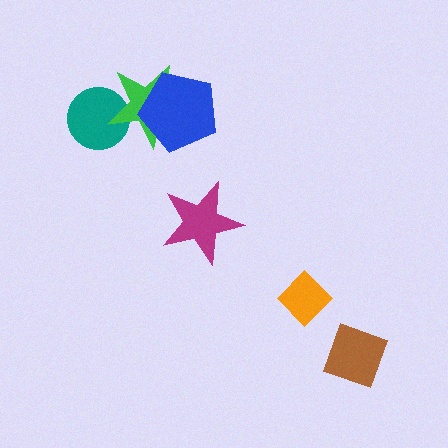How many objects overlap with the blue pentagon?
1 object overlaps with the blue pentagon.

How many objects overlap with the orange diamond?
0 objects overlap with the orange diamond.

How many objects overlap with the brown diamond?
0 objects overlap with the brown diamond.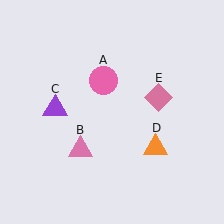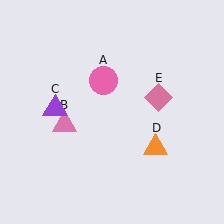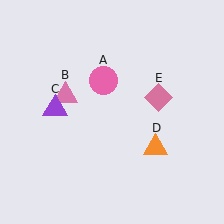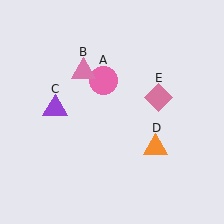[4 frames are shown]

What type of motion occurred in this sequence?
The pink triangle (object B) rotated clockwise around the center of the scene.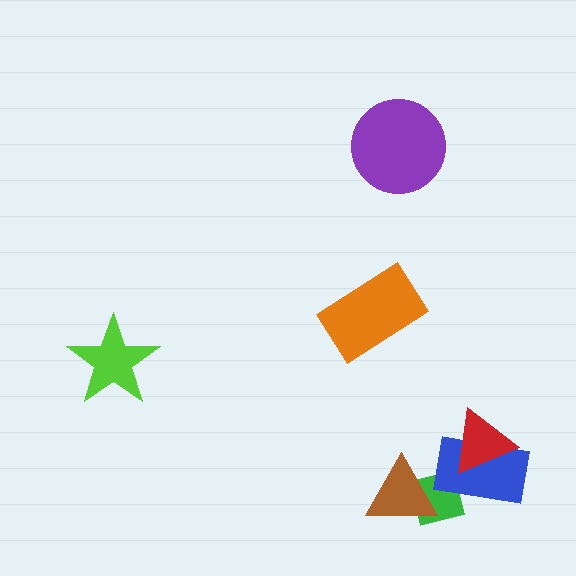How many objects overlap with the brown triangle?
1 object overlaps with the brown triangle.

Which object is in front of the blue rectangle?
The red triangle is in front of the blue rectangle.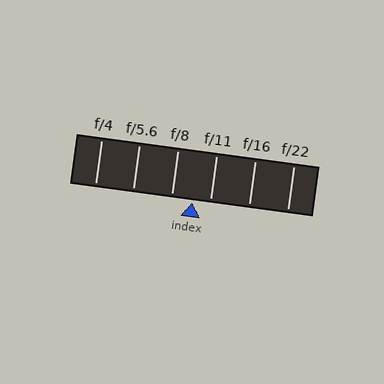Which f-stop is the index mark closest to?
The index mark is closest to f/11.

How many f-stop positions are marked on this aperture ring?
There are 6 f-stop positions marked.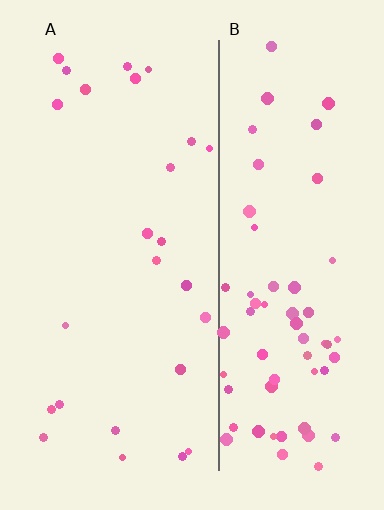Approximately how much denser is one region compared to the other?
Approximately 2.6× — region B over region A.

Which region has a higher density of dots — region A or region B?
B (the right).